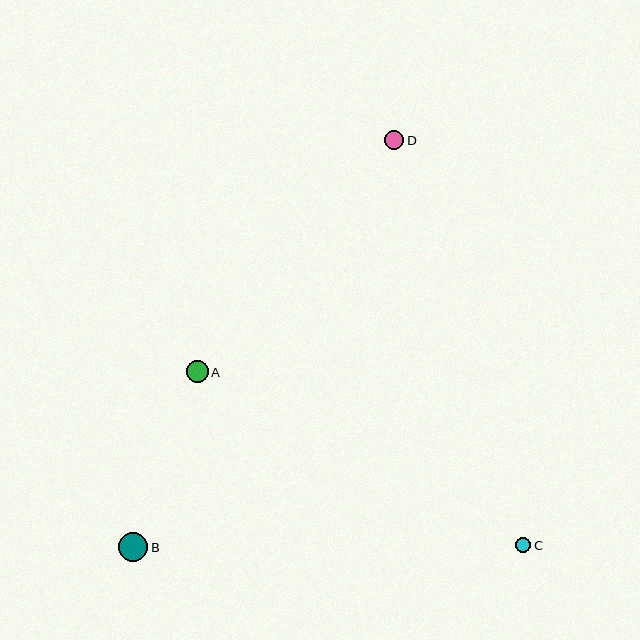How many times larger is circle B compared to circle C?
Circle B is approximately 2.0 times the size of circle C.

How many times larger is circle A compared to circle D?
Circle A is approximately 1.1 times the size of circle D.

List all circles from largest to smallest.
From largest to smallest: B, A, D, C.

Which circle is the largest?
Circle B is the largest with a size of approximately 29 pixels.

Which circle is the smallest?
Circle C is the smallest with a size of approximately 15 pixels.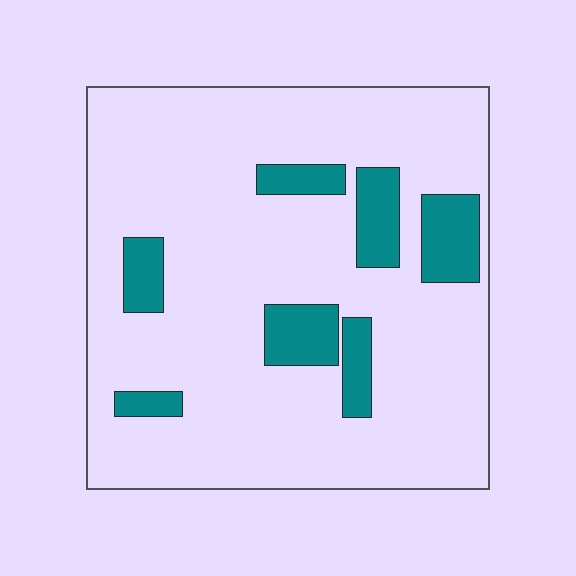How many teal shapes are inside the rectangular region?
7.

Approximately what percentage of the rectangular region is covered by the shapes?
Approximately 15%.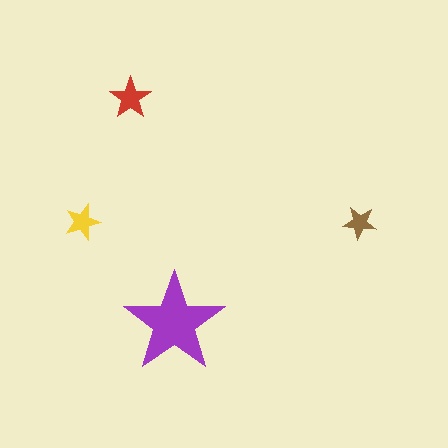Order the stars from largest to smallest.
the purple one, the red one, the yellow one, the brown one.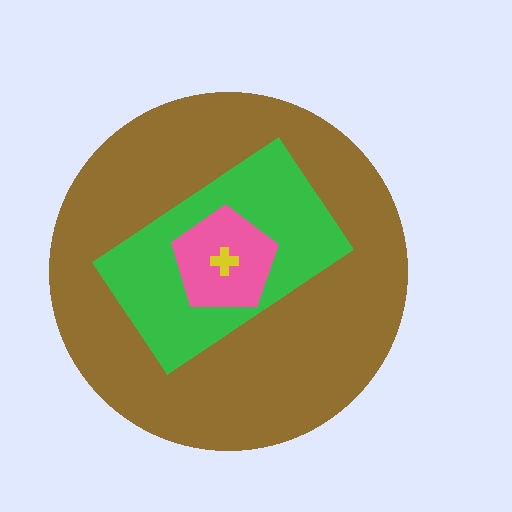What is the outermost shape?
The brown circle.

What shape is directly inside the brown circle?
The green rectangle.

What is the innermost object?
The yellow cross.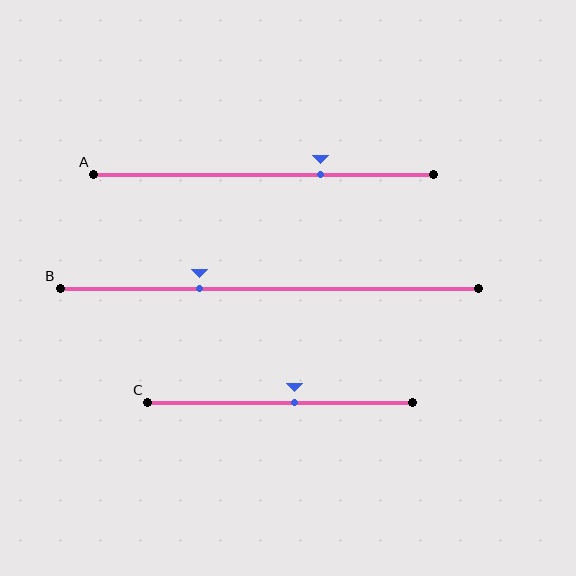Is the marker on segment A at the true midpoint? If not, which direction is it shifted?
No, the marker on segment A is shifted to the right by about 17% of the segment length.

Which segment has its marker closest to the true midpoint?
Segment C has its marker closest to the true midpoint.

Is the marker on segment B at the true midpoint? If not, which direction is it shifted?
No, the marker on segment B is shifted to the left by about 17% of the segment length.